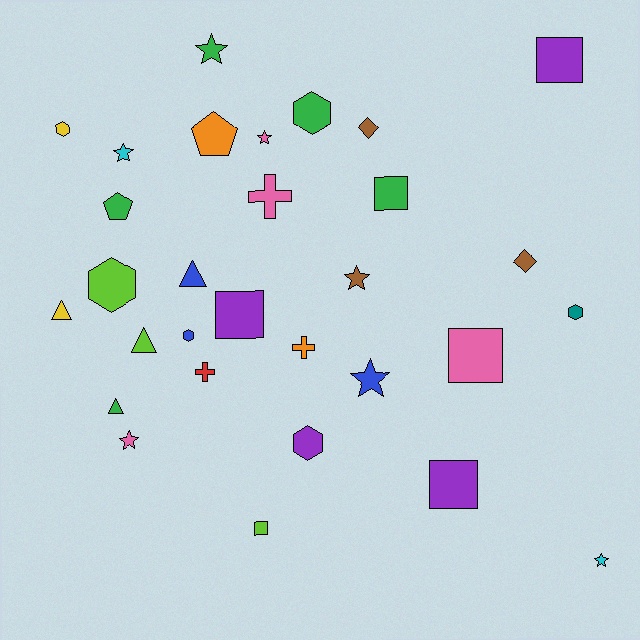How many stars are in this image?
There are 7 stars.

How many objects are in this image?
There are 30 objects.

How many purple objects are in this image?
There are 4 purple objects.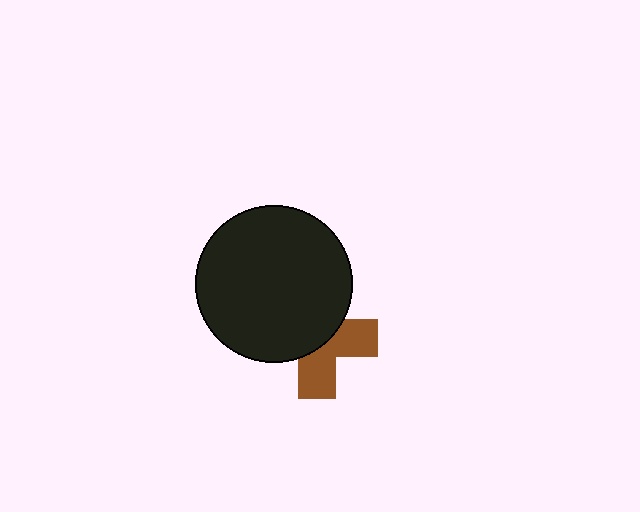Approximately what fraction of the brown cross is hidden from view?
Roughly 56% of the brown cross is hidden behind the black circle.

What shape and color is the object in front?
The object in front is a black circle.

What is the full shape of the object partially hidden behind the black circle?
The partially hidden object is a brown cross.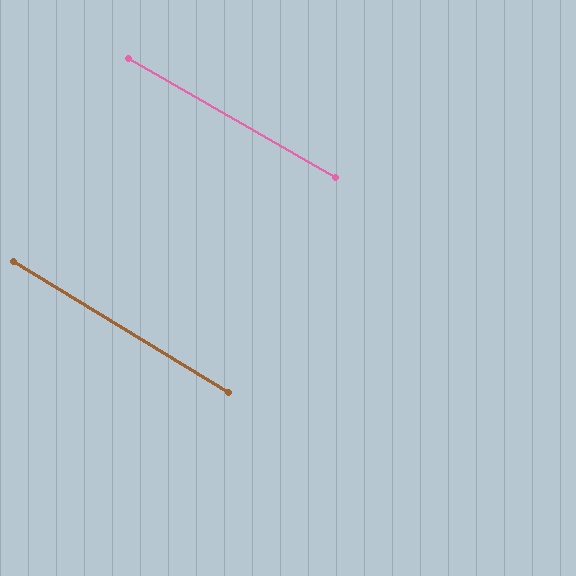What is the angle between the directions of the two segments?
Approximately 2 degrees.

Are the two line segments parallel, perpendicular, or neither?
Parallel — their directions differ by only 1.5°.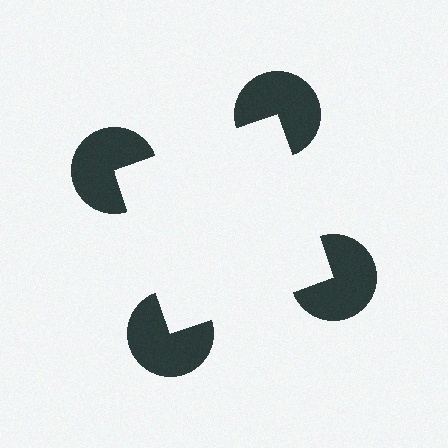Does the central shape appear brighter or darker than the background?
It typically appears slightly brighter than the background, even though no actual brightness change is drawn.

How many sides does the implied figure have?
4 sides.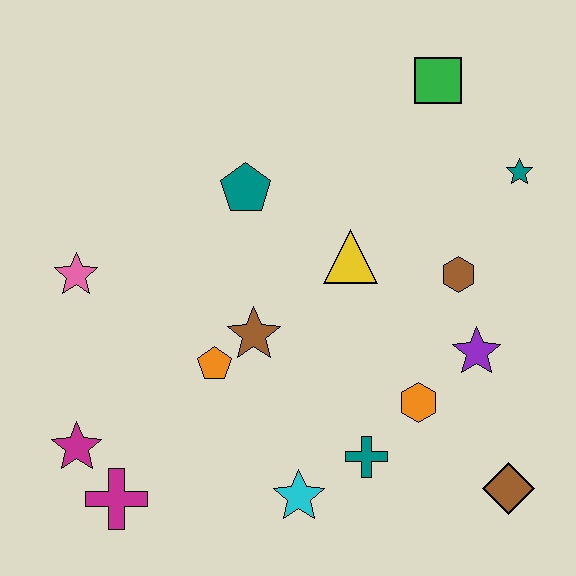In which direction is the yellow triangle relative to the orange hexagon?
The yellow triangle is above the orange hexagon.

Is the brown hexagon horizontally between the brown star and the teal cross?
No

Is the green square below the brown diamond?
No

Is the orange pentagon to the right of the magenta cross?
Yes